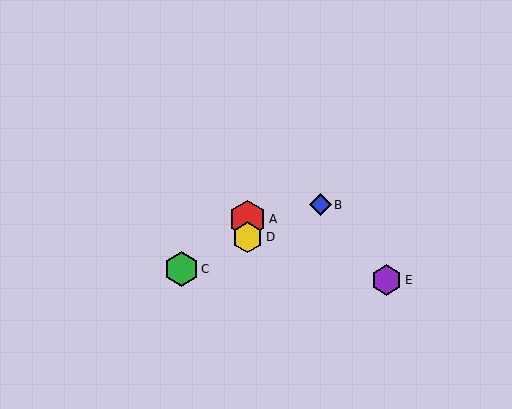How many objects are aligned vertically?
2 objects (A, D) are aligned vertically.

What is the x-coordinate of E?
Object E is at x≈387.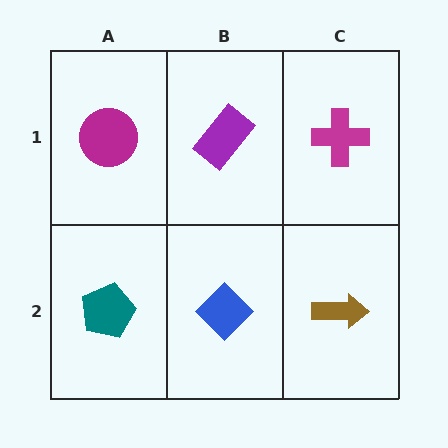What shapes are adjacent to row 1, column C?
A brown arrow (row 2, column C), a purple rectangle (row 1, column B).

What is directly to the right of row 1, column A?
A purple rectangle.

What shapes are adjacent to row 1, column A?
A teal pentagon (row 2, column A), a purple rectangle (row 1, column B).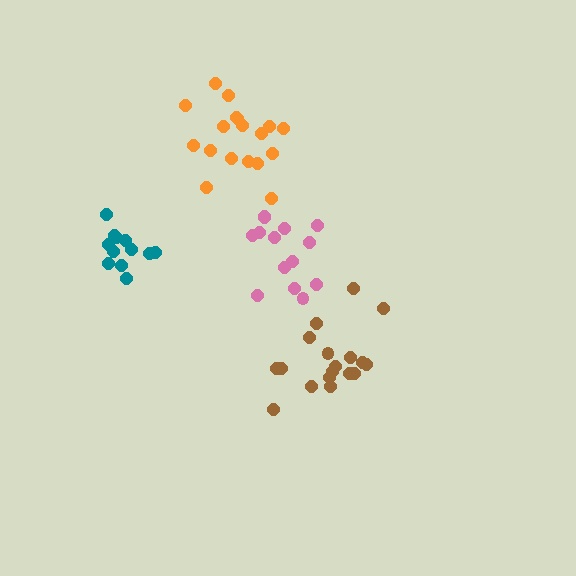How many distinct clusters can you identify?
There are 4 distinct clusters.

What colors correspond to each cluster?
The clusters are colored: pink, brown, orange, teal.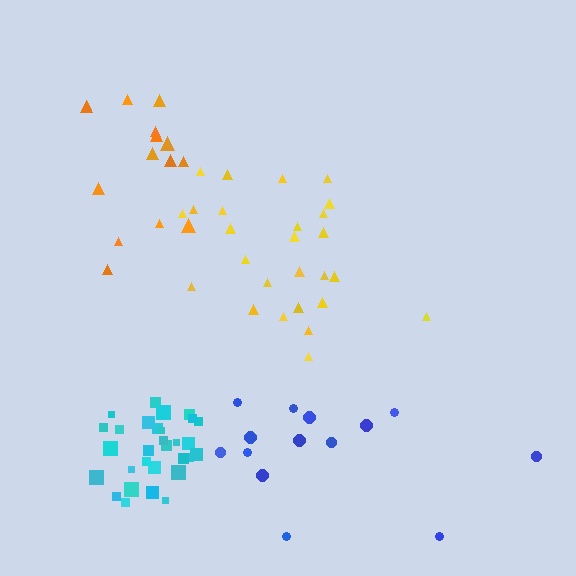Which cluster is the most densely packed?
Cyan.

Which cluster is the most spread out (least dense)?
Blue.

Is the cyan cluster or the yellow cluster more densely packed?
Cyan.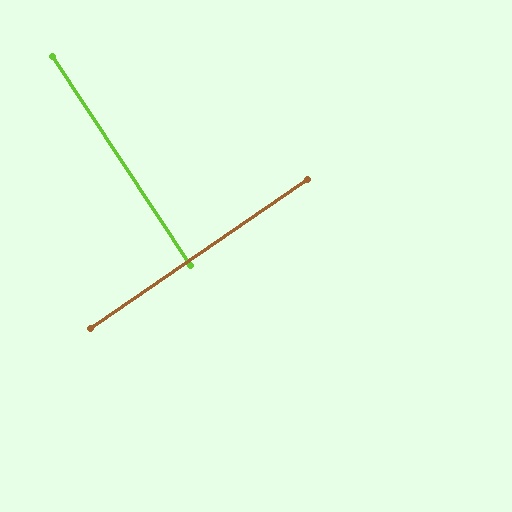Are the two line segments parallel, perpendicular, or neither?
Perpendicular — they meet at approximately 89°.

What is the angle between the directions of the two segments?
Approximately 89 degrees.